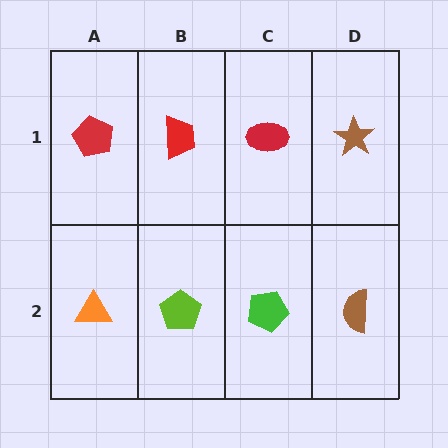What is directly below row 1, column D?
A brown semicircle.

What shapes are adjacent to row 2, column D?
A brown star (row 1, column D), a green pentagon (row 2, column C).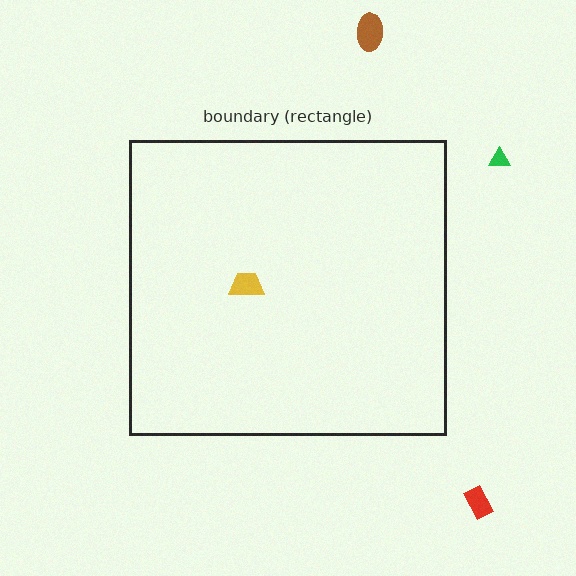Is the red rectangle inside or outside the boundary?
Outside.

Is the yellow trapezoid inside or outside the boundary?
Inside.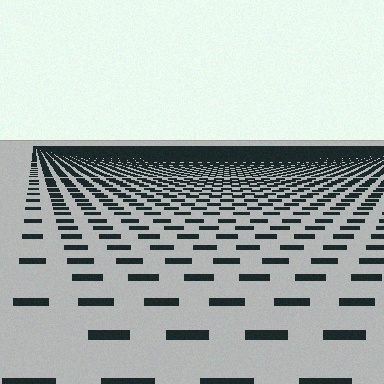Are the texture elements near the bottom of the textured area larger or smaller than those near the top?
Larger. Near the bottom, elements are closer to the viewer and appear at a bigger on-screen size.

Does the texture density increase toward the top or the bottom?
Density increases toward the top.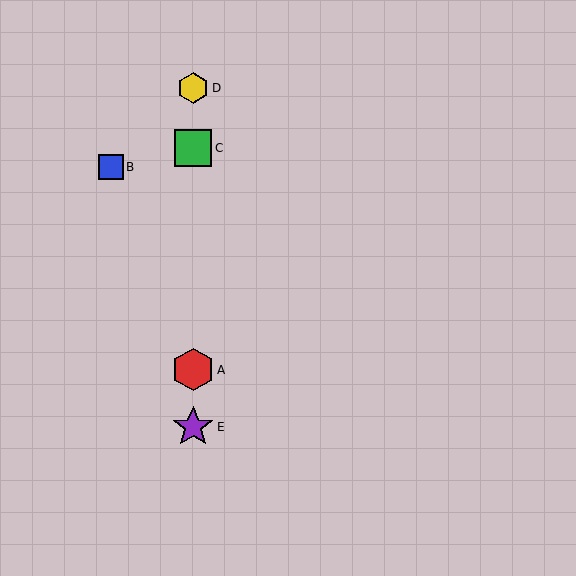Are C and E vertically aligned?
Yes, both are at x≈193.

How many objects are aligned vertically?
4 objects (A, C, D, E) are aligned vertically.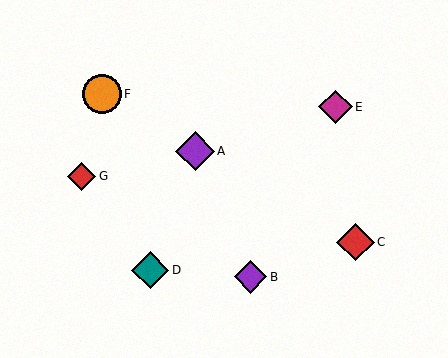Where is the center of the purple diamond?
The center of the purple diamond is at (195, 151).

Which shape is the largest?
The orange circle (labeled F) is the largest.